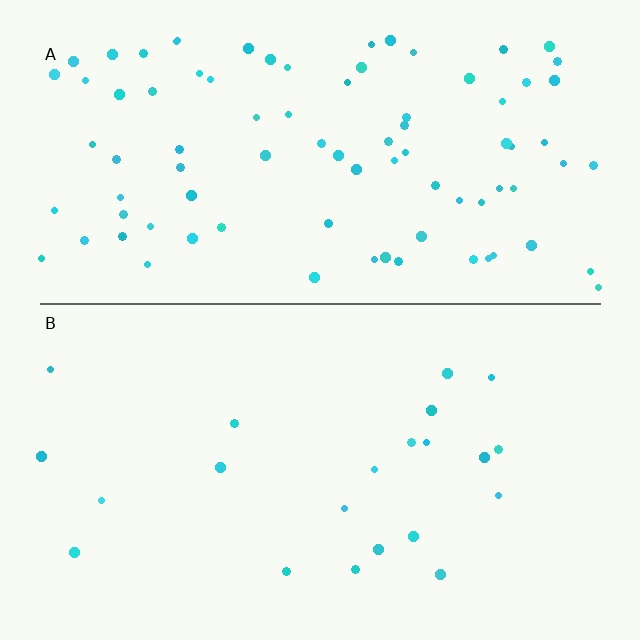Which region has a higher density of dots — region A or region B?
A (the top).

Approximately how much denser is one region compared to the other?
Approximately 4.0× — region A over region B.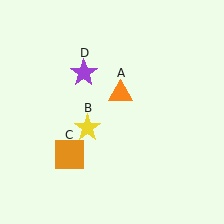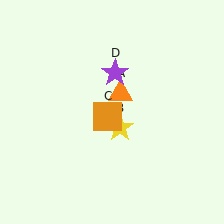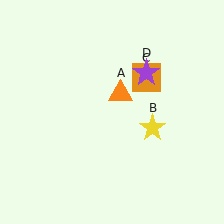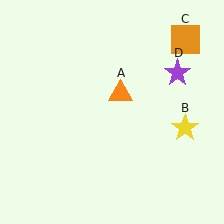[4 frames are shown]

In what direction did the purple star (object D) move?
The purple star (object D) moved right.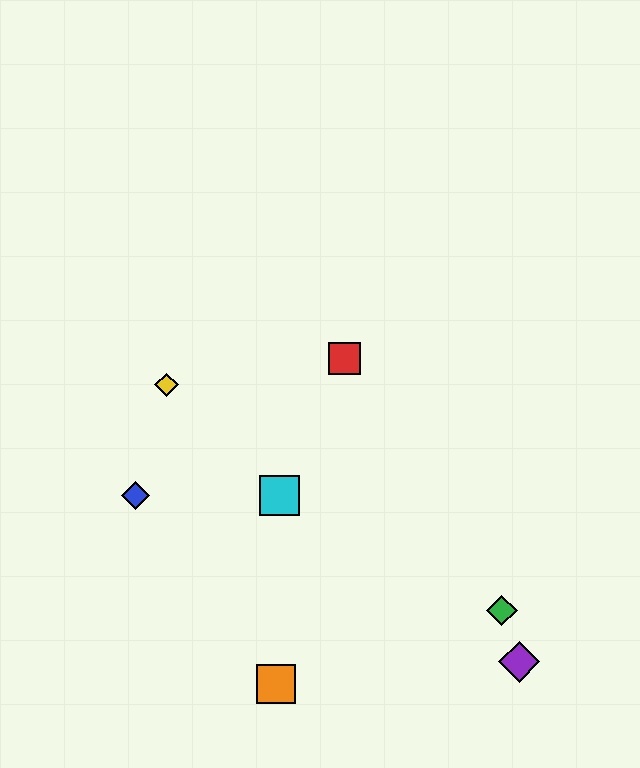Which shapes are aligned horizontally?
The blue diamond, the cyan square are aligned horizontally.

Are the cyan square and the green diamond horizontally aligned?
No, the cyan square is at y≈495 and the green diamond is at y≈611.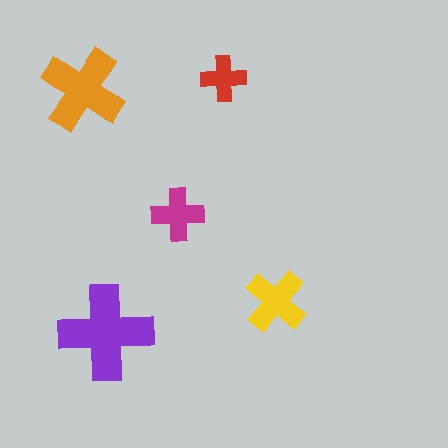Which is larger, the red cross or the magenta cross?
The magenta one.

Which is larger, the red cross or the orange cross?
The orange one.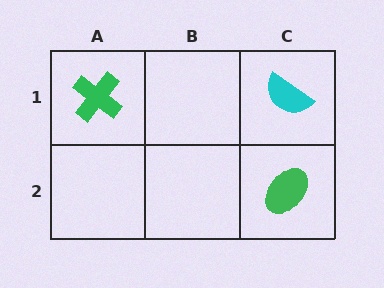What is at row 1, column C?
A cyan semicircle.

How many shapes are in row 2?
1 shape.